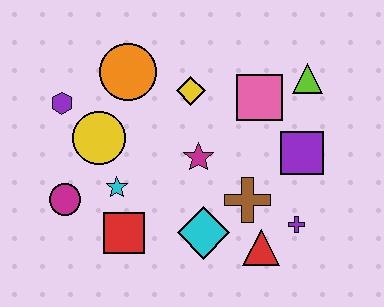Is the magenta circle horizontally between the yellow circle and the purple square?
No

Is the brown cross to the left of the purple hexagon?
No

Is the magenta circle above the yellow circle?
No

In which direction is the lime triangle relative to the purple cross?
The lime triangle is above the purple cross.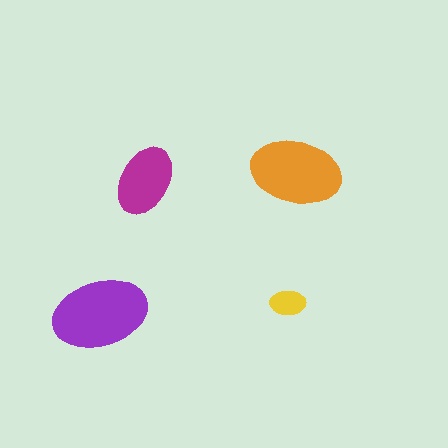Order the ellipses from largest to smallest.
the purple one, the orange one, the magenta one, the yellow one.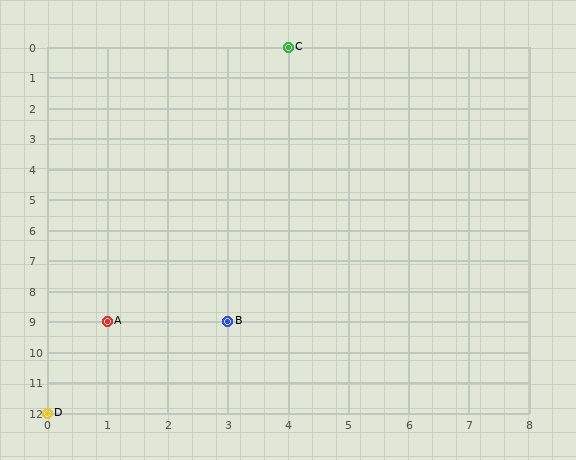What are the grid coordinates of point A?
Point A is at grid coordinates (1, 9).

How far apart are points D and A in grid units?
Points D and A are 1 column and 3 rows apart (about 3.2 grid units diagonally).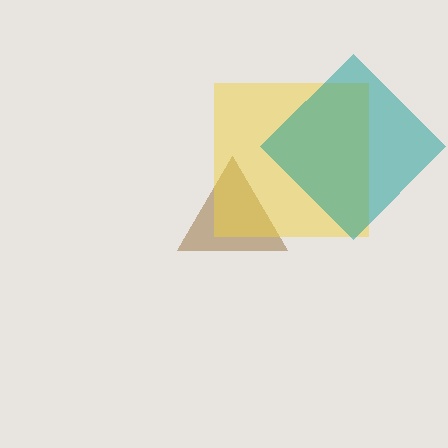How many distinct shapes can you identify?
There are 3 distinct shapes: a brown triangle, a yellow square, a teal diamond.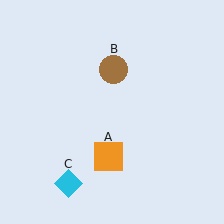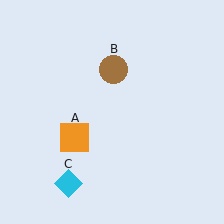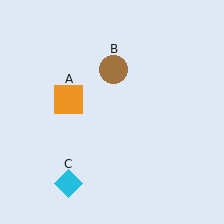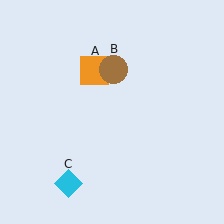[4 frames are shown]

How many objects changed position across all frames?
1 object changed position: orange square (object A).